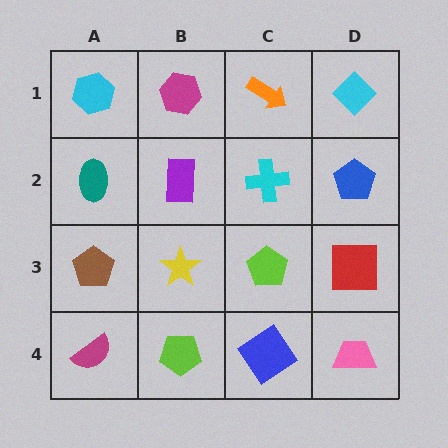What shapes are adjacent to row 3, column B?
A purple rectangle (row 2, column B), a lime pentagon (row 4, column B), a brown pentagon (row 3, column A), a lime pentagon (row 3, column C).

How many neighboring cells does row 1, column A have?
2.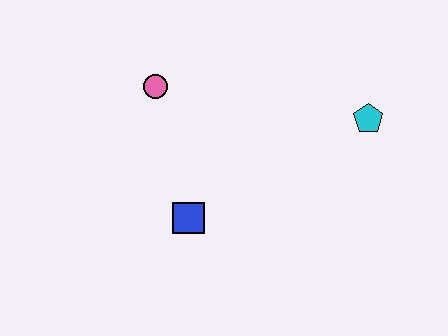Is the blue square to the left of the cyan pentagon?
Yes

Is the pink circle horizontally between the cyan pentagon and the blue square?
No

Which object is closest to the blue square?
The pink circle is closest to the blue square.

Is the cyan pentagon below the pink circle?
Yes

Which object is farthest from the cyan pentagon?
The pink circle is farthest from the cyan pentagon.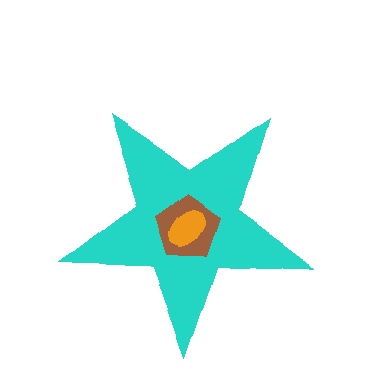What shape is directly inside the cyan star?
The brown pentagon.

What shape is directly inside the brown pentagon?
The orange ellipse.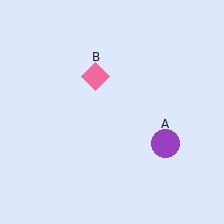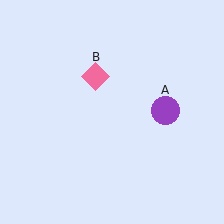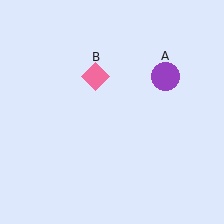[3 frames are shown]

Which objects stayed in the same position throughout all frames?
Pink diamond (object B) remained stationary.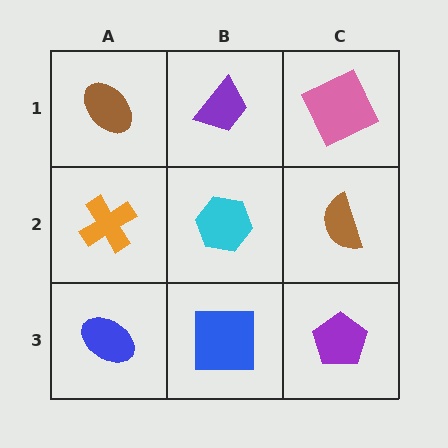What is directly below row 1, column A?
An orange cross.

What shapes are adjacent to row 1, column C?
A brown semicircle (row 2, column C), a purple trapezoid (row 1, column B).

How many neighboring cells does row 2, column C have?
3.